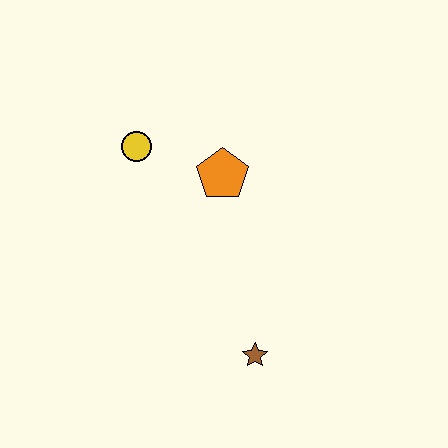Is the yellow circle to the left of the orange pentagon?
Yes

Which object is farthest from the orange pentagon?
The brown star is farthest from the orange pentagon.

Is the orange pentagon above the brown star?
Yes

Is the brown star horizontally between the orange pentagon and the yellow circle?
No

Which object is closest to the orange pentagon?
The yellow circle is closest to the orange pentagon.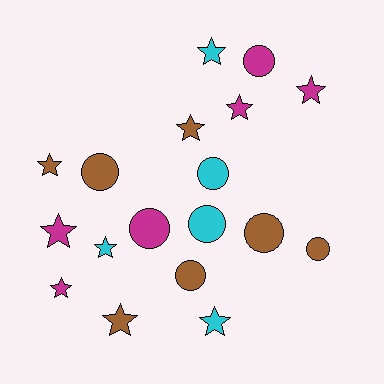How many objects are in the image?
There are 18 objects.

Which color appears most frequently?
Brown, with 7 objects.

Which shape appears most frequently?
Star, with 10 objects.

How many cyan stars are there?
There are 3 cyan stars.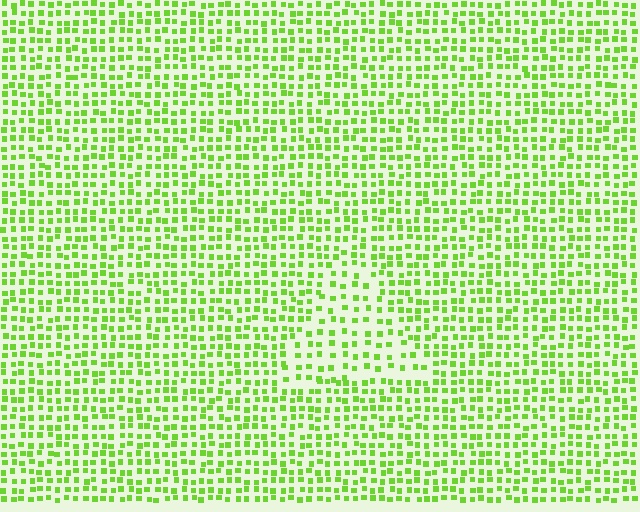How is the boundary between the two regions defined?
The boundary is defined by a change in element density (approximately 1.7x ratio). All elements are the same color, size, and shape.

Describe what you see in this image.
The image contains small lime elements arranged at two different densities. A triangle-shaped region is visible where the elements are less densely packed than the surrounding area.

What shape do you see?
I see a triangle.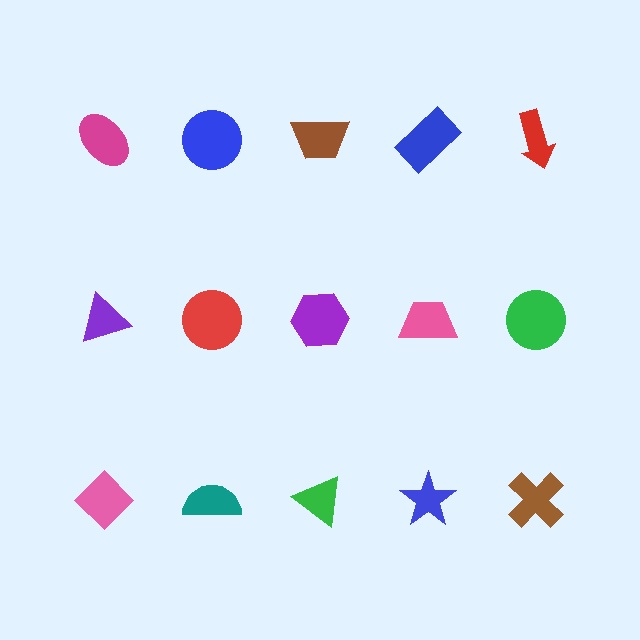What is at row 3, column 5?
A brown cross.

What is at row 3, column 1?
A pink diamond.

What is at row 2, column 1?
A purple triangle.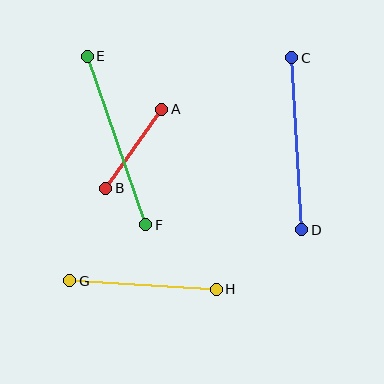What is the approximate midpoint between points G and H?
The midpoint is at approximately (143, 285) pixels.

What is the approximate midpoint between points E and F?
The midpoint is at approximately (116, 140) pixels.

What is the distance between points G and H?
The distance is approximately 147 pixels.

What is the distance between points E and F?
The distance is approximately 178 pixels.